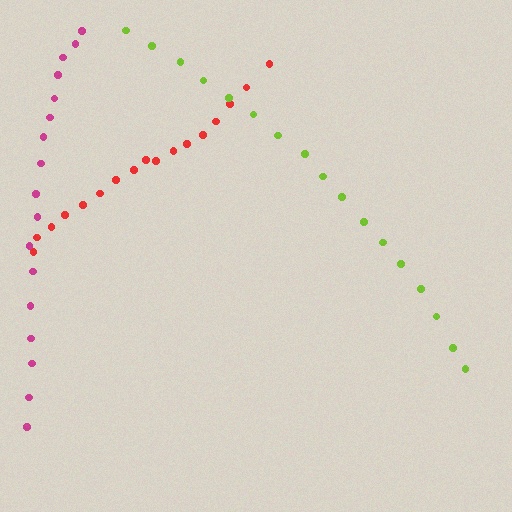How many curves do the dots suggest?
There are 3 distinct paths.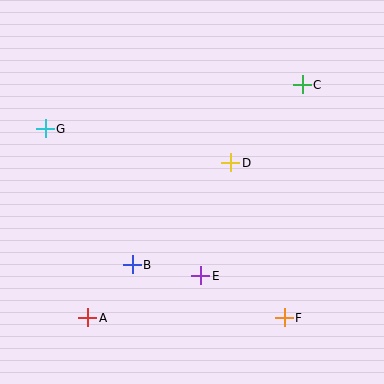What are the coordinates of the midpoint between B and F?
The midpoint between B and F is at (208, 291).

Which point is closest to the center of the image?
Point D at (231, 163) is closest to the center.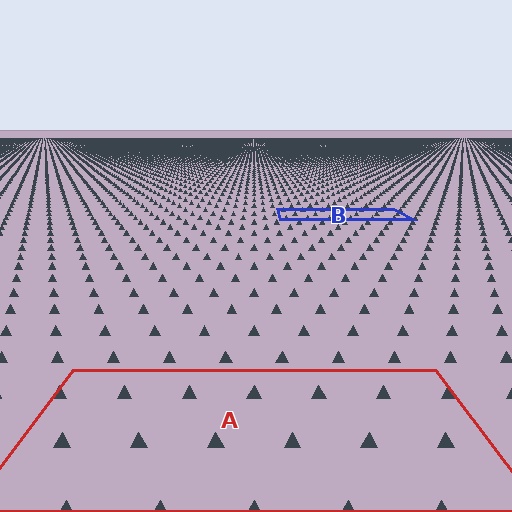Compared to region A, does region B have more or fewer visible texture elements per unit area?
Region B has more texture elements per unit area — they are packed more densely because it is farther away.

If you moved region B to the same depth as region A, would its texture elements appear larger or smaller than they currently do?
They would appear larger. At a closer depth, the same texture elements are projected at a bigger on-screen size.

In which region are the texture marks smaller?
The texture marks are smaller in region B, because it is farther away.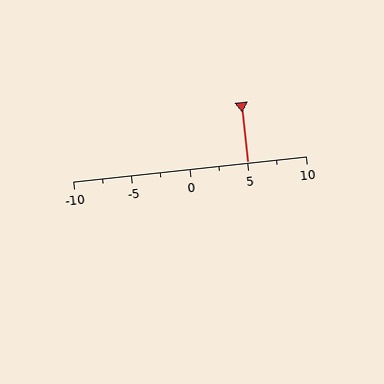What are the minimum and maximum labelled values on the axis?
The axis runs from -10 to 10.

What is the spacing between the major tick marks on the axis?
The major ticks are spaced 5 apart.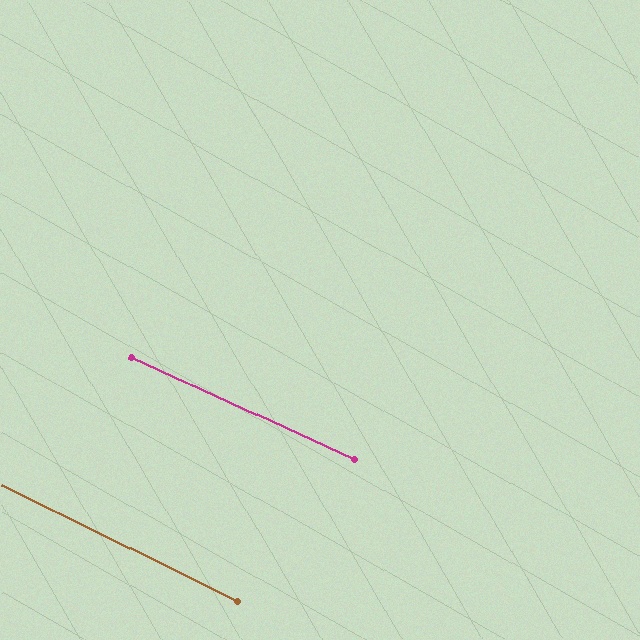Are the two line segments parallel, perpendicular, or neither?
Parallel — their directions differ by only 1.4°.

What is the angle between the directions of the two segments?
Approximately 1 degree.